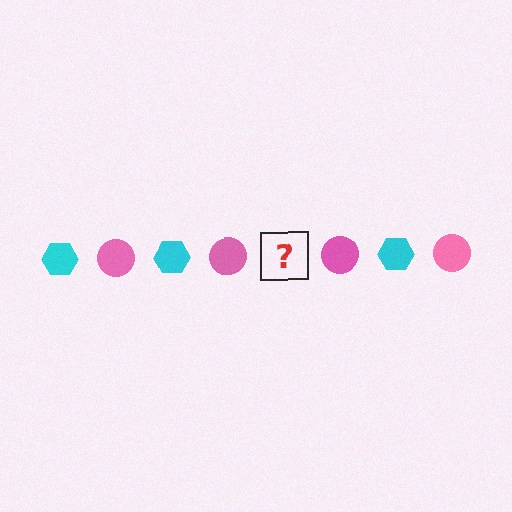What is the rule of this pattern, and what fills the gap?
The rule is that the pattern alternates between cyan hexagon and pink circle. The gap should be filled with a cyan hexagon.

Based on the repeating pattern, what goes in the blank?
The blank should be a cyan hexagon.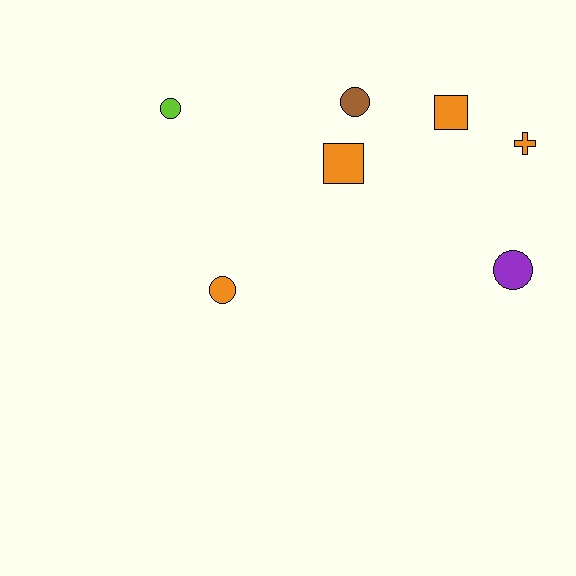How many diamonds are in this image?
There are no diamonds.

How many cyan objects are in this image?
There are no cyan objects.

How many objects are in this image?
There are 7 objects.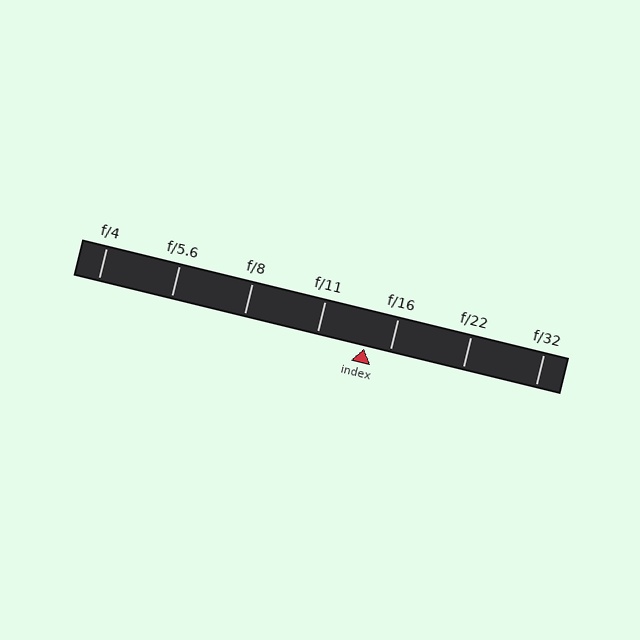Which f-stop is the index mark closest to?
The index mark is closest to f/16.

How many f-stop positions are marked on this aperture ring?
There are 7 f-stop positions marked.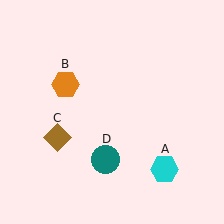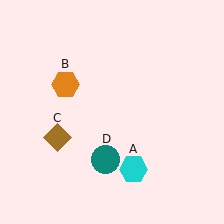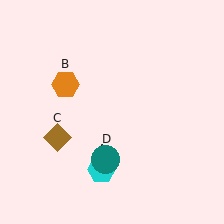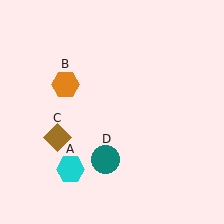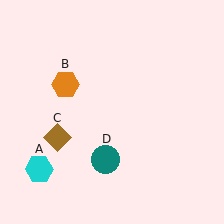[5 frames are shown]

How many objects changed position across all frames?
1 object changed position: cyan hexagon (object A).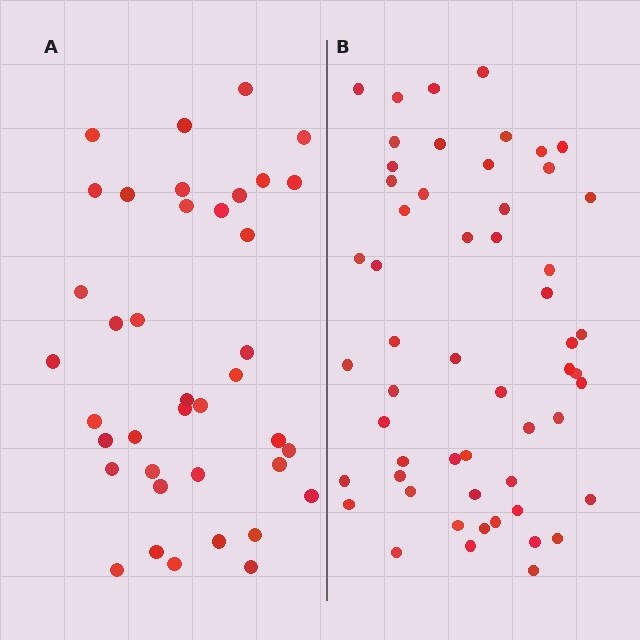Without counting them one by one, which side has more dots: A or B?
Region B (the right region) has more dots.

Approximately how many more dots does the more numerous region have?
Region B has approximately 15 more dots than region A.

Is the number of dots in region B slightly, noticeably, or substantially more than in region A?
Region B has noticeably more, but not dramatically so. The ratio is roughly 1.4 to 1.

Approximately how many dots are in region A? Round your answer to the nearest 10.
About 40 dots. (The exact count is 39, which rounds to 40.)